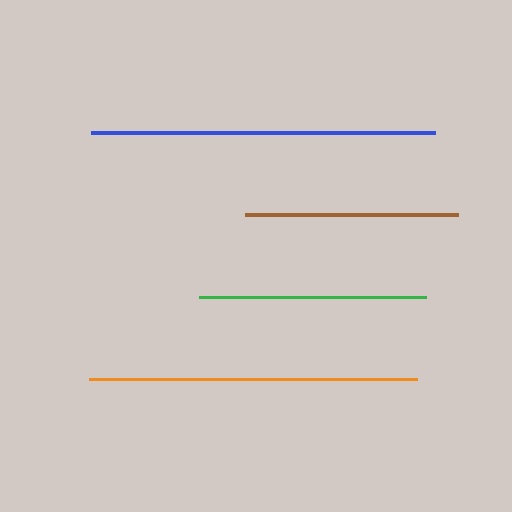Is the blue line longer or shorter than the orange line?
The blue line is longer than the orange line.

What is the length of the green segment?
The green segment is approximately 227 pixels long.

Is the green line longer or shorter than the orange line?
The orange line is longer than the green line.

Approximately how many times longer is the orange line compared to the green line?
The orange line is approximately 1.4 times the length of the green line.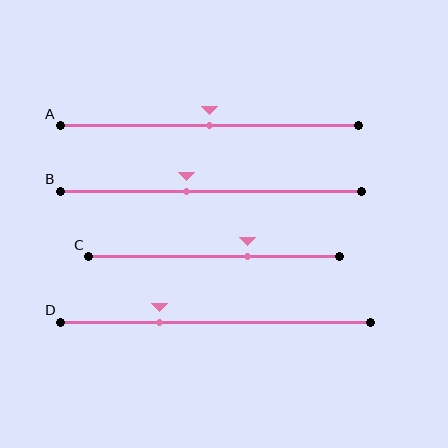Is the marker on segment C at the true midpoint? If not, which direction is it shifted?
No, the marker on segment C is shifted to the right by about 13% of the segment length.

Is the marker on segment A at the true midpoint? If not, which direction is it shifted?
Yes, the marker on segment A is at the true midpoint.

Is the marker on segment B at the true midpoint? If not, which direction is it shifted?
No, the marker on segment B is shifted to the left by about 8% of the segment length.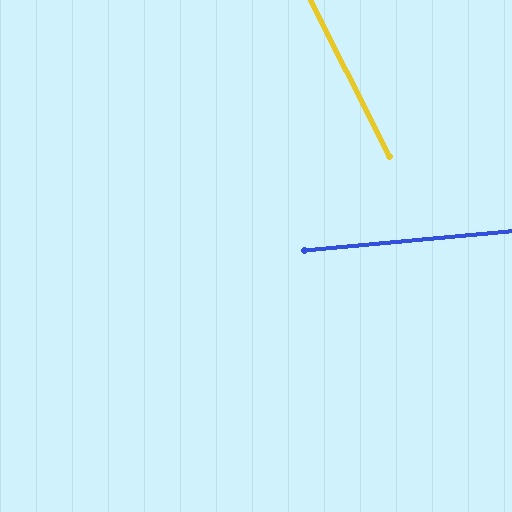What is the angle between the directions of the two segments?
Approximately 69 degrees.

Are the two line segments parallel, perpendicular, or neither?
Neither parallel nor perpendicular — they differ by about 69°.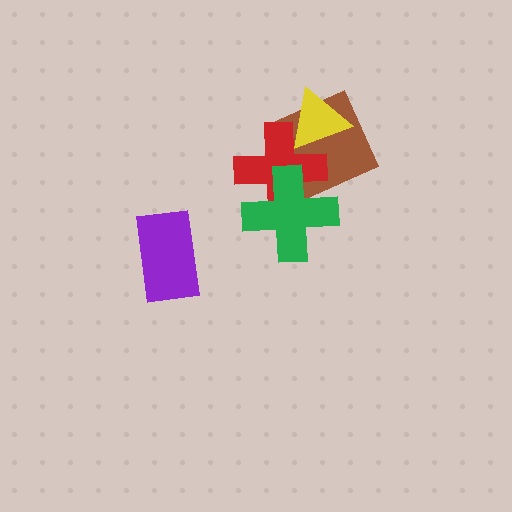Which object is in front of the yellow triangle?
The red cross is in front of the yellow triangle.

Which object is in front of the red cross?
The green cross is in front of the red cross.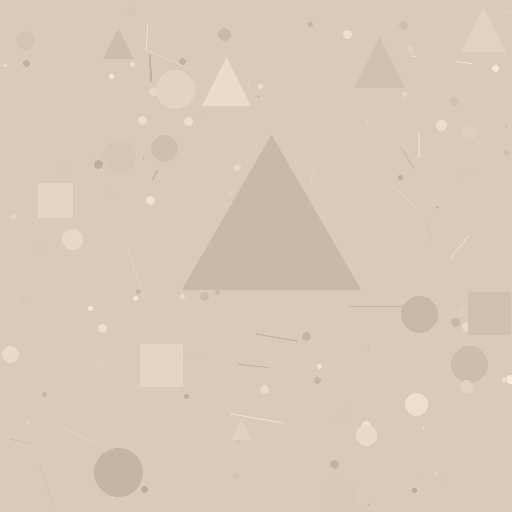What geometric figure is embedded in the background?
A triangle is embedded in the background.